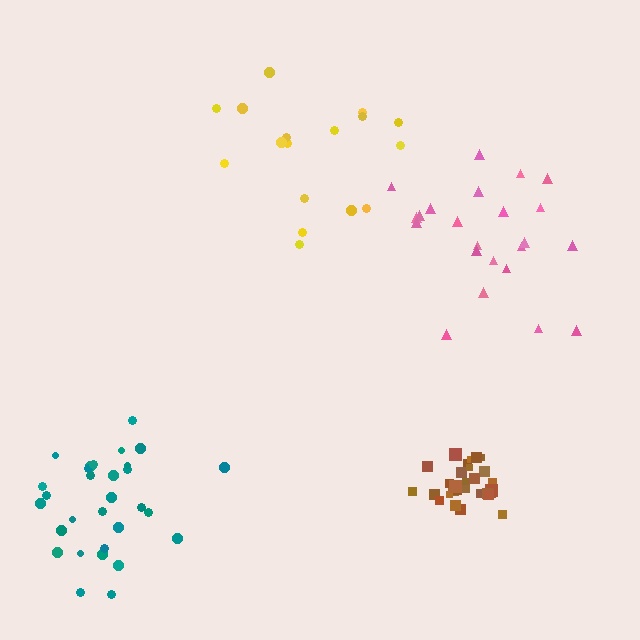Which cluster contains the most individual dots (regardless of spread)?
Teal (30).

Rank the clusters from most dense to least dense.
brown, teal, pink, yellow.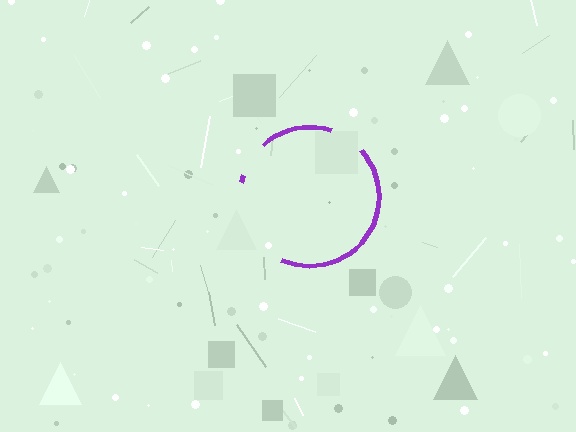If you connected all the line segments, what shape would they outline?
They would outline a circle.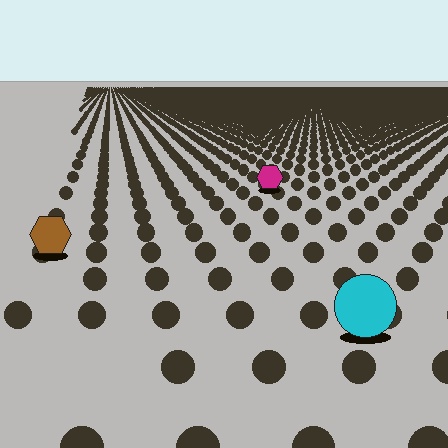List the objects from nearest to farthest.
From nearest to farthest: the cyan circle, the brown hexagon, the magenta hexagon.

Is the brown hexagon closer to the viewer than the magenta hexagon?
Yes. The brown hexagon is closer — you can tell from the texture gradient: the ground texture is coarser near it.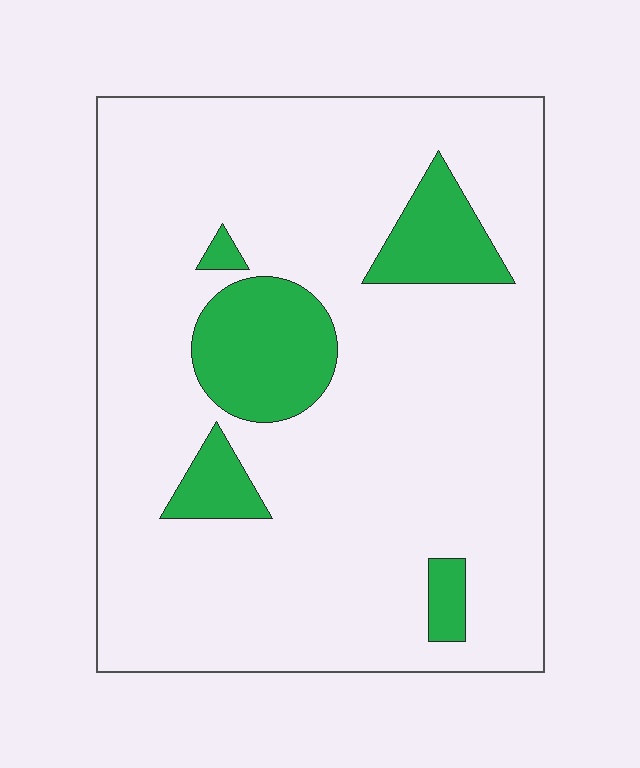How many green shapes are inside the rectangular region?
5.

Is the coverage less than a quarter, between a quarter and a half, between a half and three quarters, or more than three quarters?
Less than a quarter.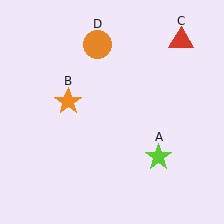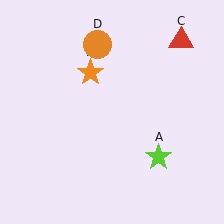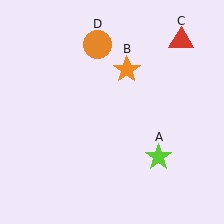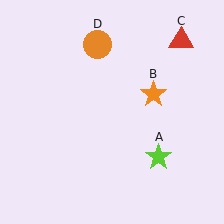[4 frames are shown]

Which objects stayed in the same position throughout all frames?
Lime star (object A) and red triangle (object C) and orange circle (object D) remained stationary.